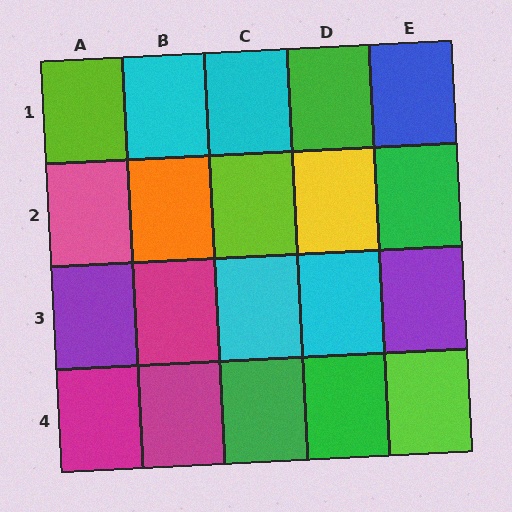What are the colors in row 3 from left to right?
Purple, magenta, cyan, cyan, purple.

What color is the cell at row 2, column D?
Yellow.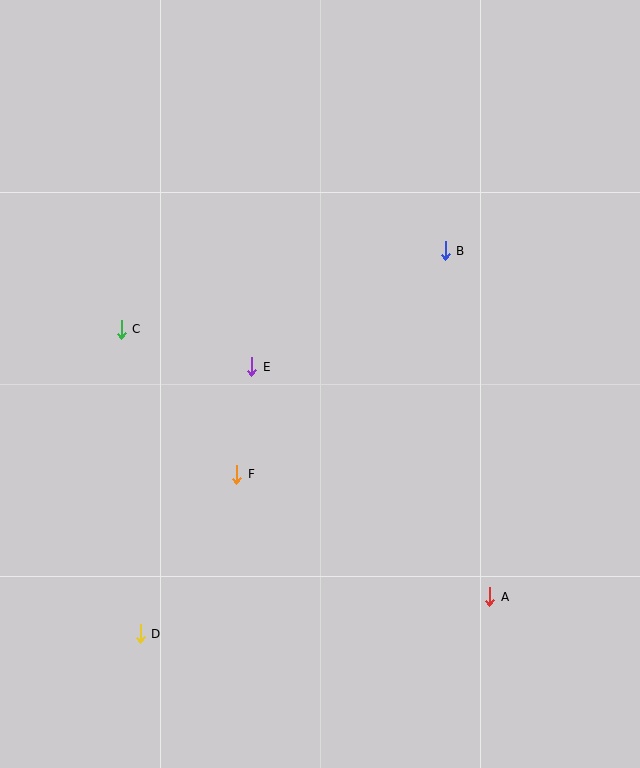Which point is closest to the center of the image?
Point E at (252, 367) is closest to the center.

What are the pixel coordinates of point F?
Point F is at (237, 474).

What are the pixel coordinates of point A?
Point A is at (490, 597).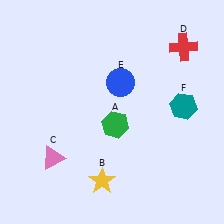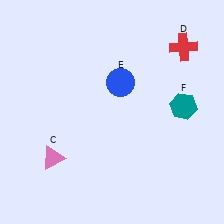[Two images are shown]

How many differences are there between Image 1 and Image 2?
There are 2 differences between the two images.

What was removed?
The yellow star (B), the green hexagon (A) were removed in Image 2.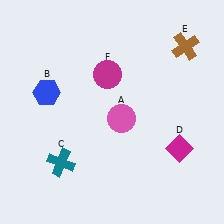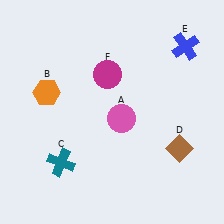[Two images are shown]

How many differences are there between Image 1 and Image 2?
There are 3 differences between the two images.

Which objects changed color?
B changed from blue to orange. D changed from magenta to brown. E changed from brown to blue.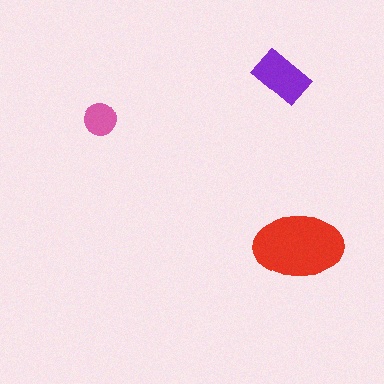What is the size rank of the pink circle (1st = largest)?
3rd.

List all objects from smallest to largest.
The pink circle, the purple rectangle, the red ellipse.